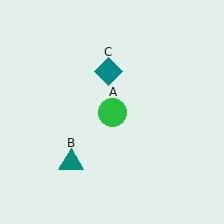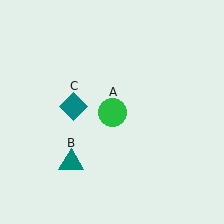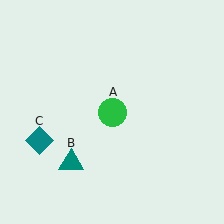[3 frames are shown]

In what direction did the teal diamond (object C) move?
The teal diamond (object C) moved down and to the left.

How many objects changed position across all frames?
1 object changed position: teal diamond (object C).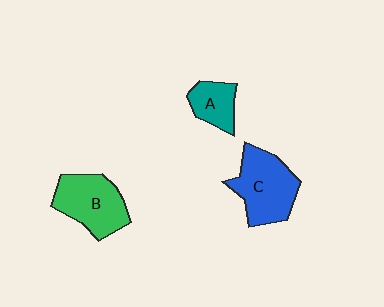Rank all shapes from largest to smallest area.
From largest to smallest: C (blue), B (green), A (teal).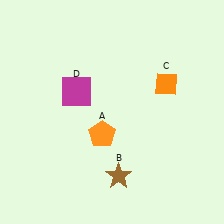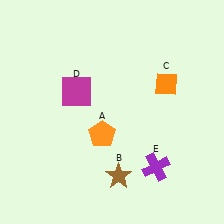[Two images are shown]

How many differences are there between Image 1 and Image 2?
There is 1 difference between the two images.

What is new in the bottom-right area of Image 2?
A purple cross (E) was added in the bottom-right area of Image 2.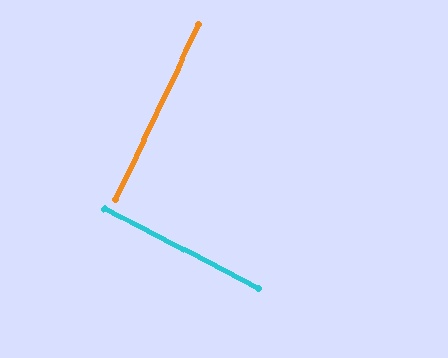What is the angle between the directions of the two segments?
Approximately 88 degrees.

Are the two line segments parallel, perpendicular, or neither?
Perpendicular — they meet at approximately 88°.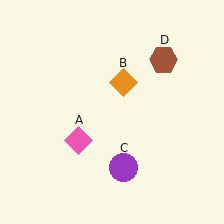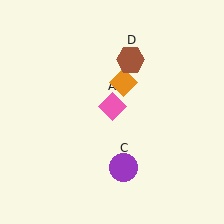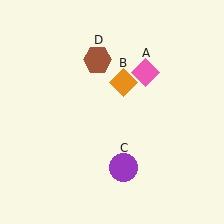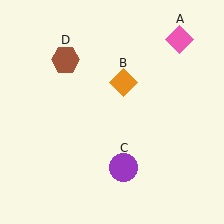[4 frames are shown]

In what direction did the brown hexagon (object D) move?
The brown hexagon (object D) moved left.